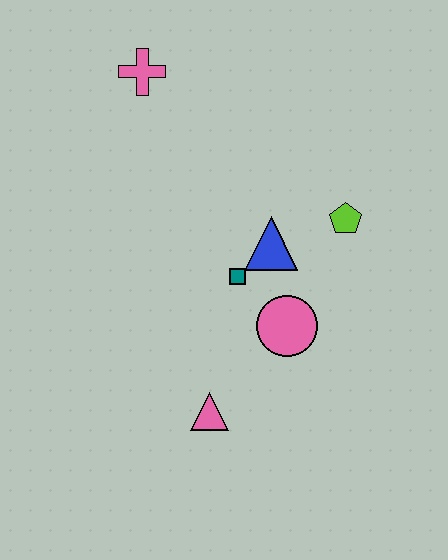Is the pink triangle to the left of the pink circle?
Yes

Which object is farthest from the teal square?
The pink cross is farthest from the teal square.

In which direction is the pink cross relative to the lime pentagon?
The pink cross is to the left of the lime pentagon.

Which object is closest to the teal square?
The blue triangle is closest to the teal square.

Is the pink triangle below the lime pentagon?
Yes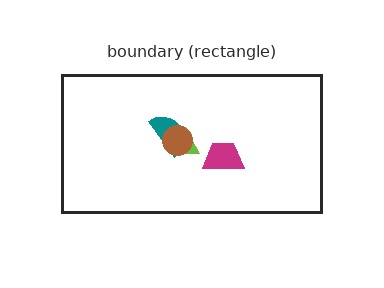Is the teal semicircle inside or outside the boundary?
Inside.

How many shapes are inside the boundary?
4 inside, 0 outside.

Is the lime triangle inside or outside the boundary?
Inside.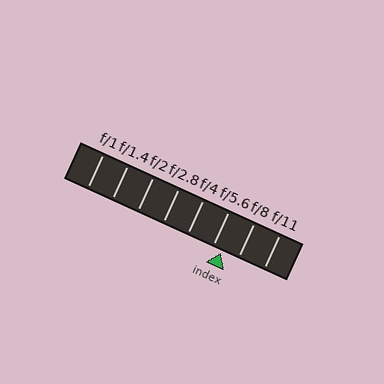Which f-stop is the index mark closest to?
The index mark is closest to f/5.6.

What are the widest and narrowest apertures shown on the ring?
The widest aperture shown is f/1 and the narrowest is f/11.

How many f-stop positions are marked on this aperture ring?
There are 8 f-stop positions marked.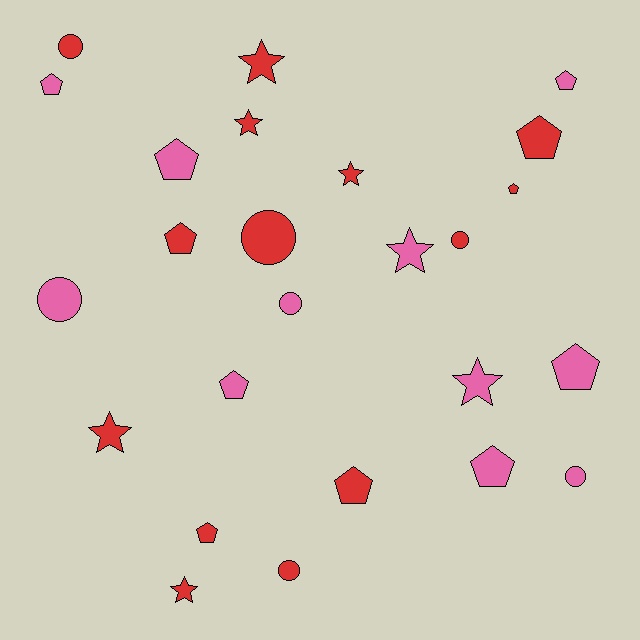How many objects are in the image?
There are 25 objects.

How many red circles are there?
There are 4 red circles.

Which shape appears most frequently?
Pentagon, with 11 objects.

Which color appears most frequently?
Red, with 14 objects.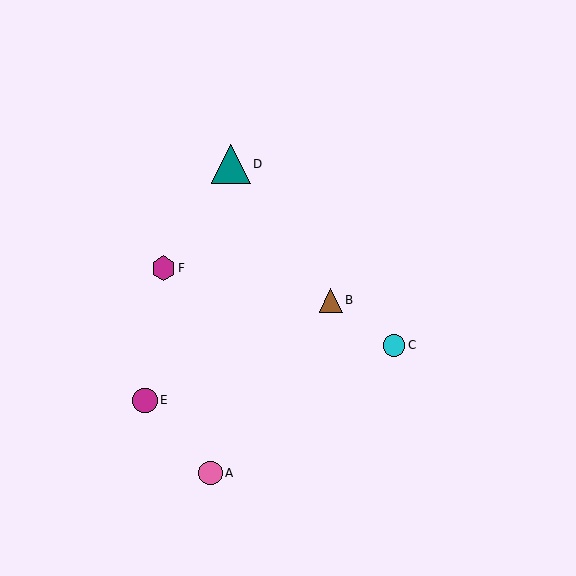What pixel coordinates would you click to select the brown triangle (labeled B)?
Click at (331, 300) to select the brown triangle B.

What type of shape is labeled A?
Shape A is a pink circle.